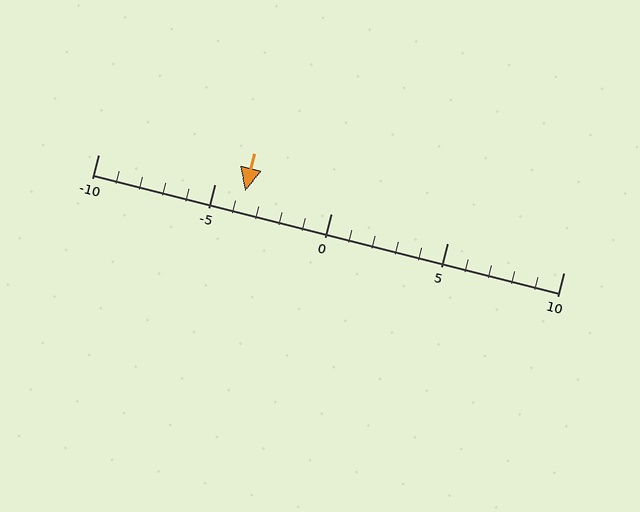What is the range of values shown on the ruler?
The ruler shows values from -10 to 10.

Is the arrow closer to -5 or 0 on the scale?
The arrow is closer to -5.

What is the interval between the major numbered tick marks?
The major tick marks are spaced 5 units apart.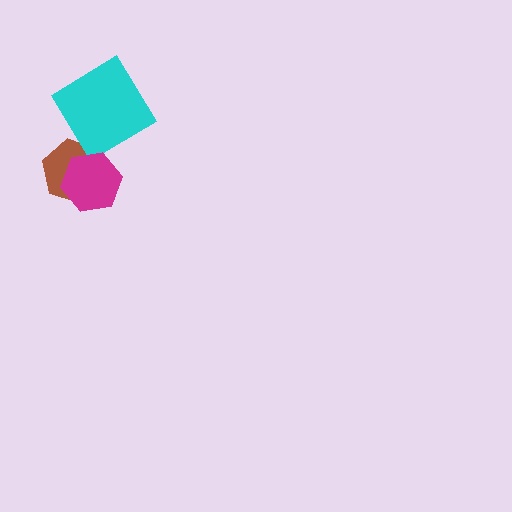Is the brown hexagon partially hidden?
Yes, it is partially covered by another shape.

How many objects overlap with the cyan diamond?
0 objects overlap with the cyan diamond.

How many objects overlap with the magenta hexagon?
1 object overlaps with the magenta hexagon.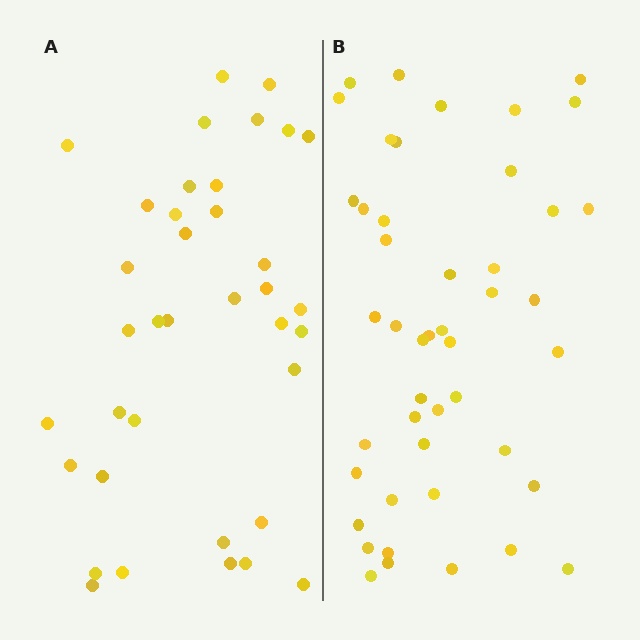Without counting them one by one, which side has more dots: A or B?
Region B (the right region) has more dots.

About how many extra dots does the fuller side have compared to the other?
Region B has roughly 8 or so more dots than region A.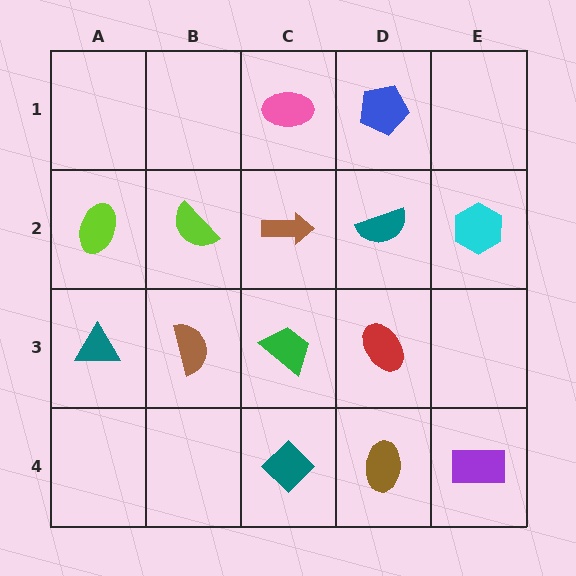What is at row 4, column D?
A brown ellipse.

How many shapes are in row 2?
5 shapes.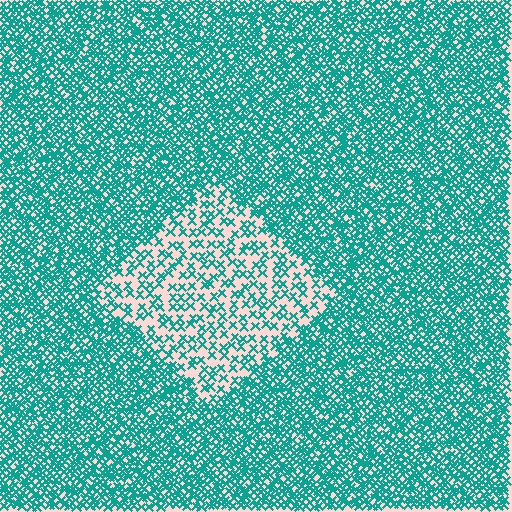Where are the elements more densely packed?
The elements are more densely packed outside the diamond boundary.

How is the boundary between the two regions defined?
The boundary is defined by a change in element density (approximately 2.5x ratio). All elements are the same color, size, and shape.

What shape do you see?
I see a diamond.